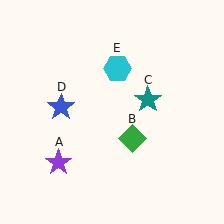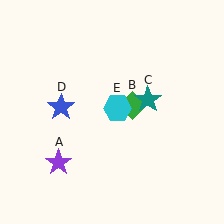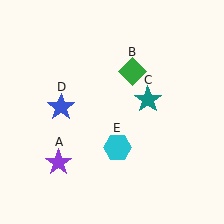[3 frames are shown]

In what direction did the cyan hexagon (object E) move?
The cyan hexagon (object E) moved down.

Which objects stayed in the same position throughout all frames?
Purple star (object A) and teal star (object C) and blue star (object D) remained stationary.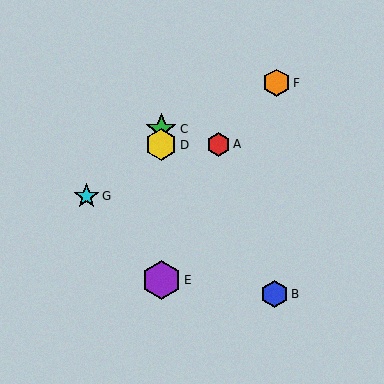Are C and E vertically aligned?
Yes, both are at x≈161.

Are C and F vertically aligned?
No, C is at x≈161 and F is at x≈276.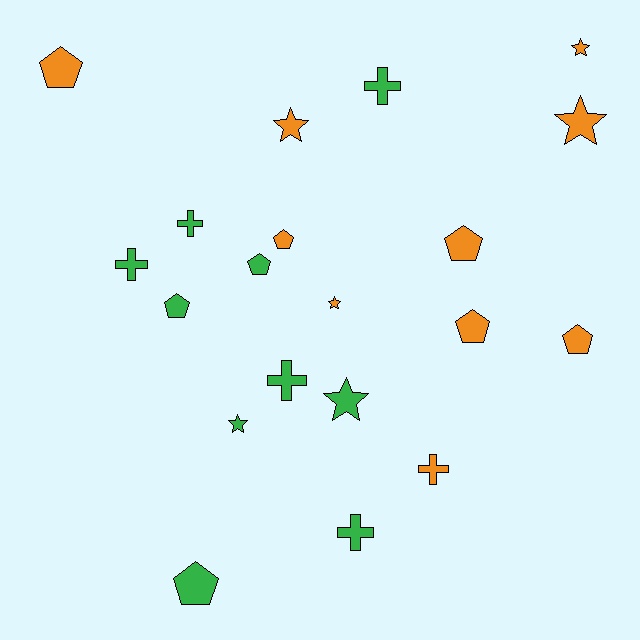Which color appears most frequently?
Orange, with 10 objects.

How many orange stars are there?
There are 4 orange stars.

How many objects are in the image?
There are 20 objects.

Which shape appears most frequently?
Pentagon, with 8 objects.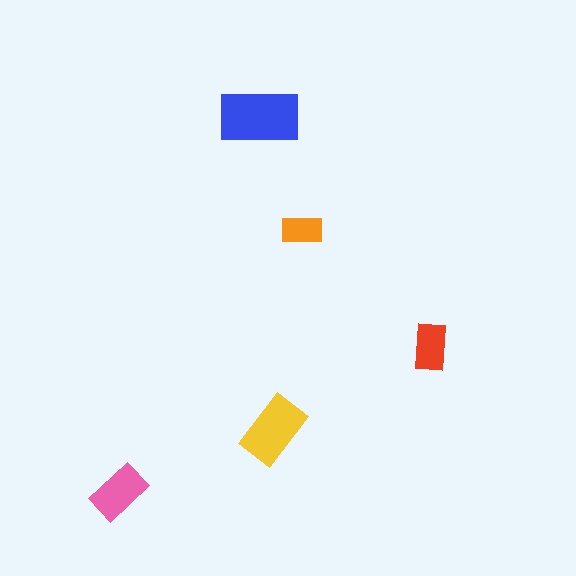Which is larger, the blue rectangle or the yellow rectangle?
The blue one.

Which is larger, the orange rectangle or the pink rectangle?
The pink one.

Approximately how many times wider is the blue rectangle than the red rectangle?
About 1.5 times wider.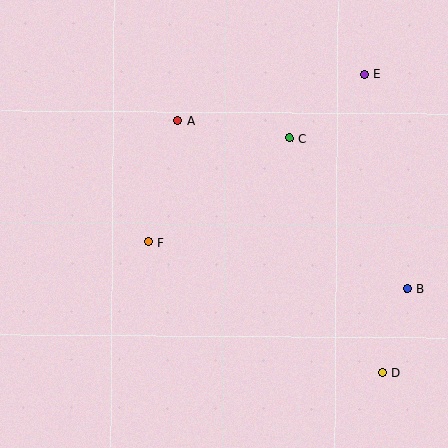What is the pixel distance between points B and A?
The distance between B and A is 285 pixels.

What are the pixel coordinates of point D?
Point D is at (382, 373).